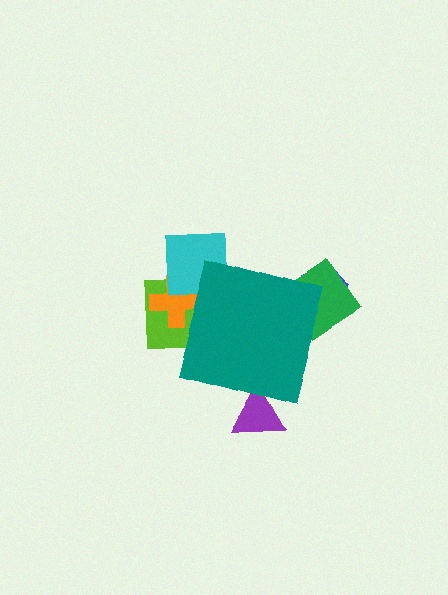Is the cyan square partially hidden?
Yes, the cyan square is partially hidden behind the teal square.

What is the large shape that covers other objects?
A teal square.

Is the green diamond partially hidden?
Yes, the green diamond is partially hidden behind the teal square.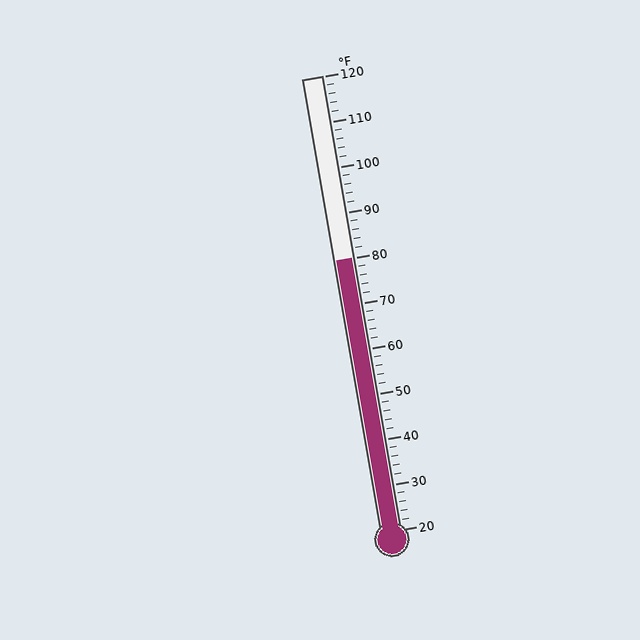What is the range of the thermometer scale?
The thermometer scale ranges from 20°F to 120°F.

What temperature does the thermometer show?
The thermometer shows approximately 80°F.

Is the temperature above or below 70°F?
The temperature is above 70°F.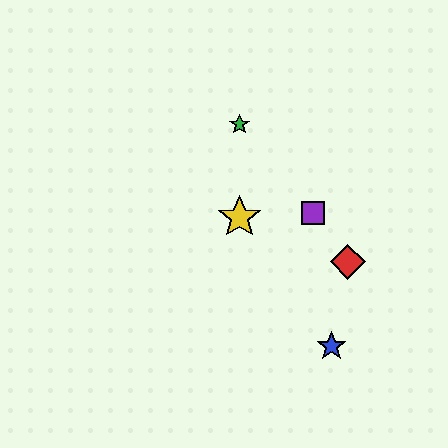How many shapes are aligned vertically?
2 shapes (the green star, the yellow star) are aligned vertically.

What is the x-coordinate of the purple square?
The purple square is at x≈313.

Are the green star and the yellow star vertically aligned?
Yes, both are at x≈239.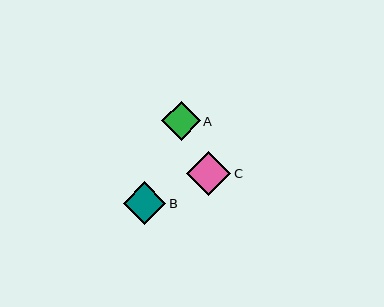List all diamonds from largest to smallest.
From largest to smallest: C, B, A.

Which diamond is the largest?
Diamond C is the largest with a size of approximately 44 pixels.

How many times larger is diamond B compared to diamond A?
Diamond B is approximately 1.1 times the size of diamond A.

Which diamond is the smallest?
Diamond A is the smallest with a size of approximately 38 pixels.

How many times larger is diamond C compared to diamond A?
Diamond C is approximately 1.1 times the size of diamond A.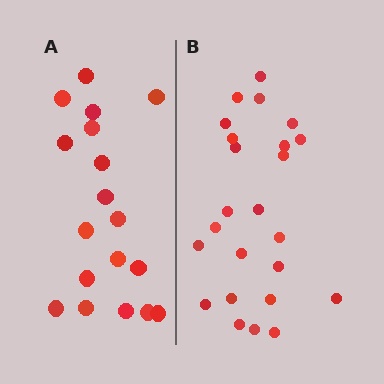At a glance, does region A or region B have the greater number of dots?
Region B (the right region) has more dots.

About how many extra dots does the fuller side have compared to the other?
Region B has about 6 more dots than region A.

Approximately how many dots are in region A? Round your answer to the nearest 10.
About 20 dots. (The exact count is 18, which rounds to 20.)